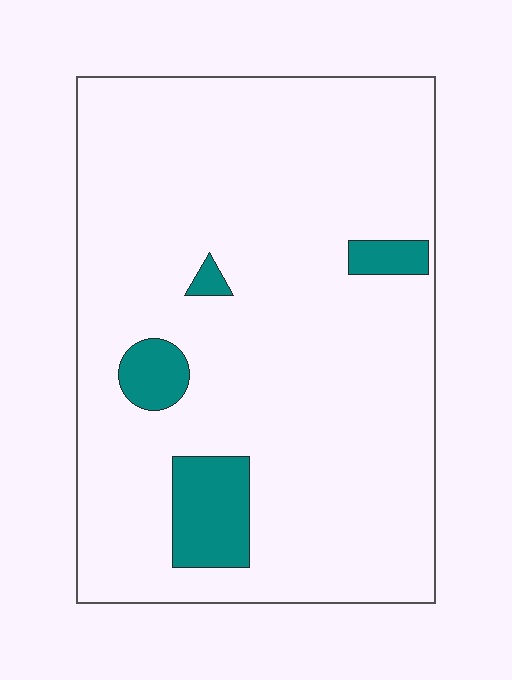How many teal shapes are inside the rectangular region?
4.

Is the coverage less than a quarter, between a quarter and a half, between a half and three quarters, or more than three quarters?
Less than a quarter.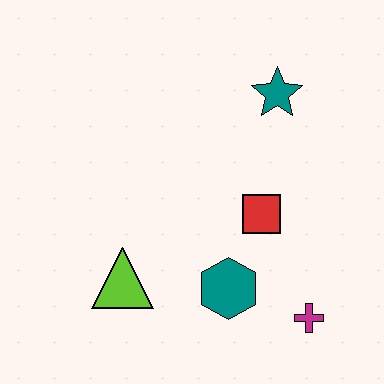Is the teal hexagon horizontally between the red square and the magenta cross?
No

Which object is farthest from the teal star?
The lime triangle is farthest from the teal star.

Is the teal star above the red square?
Yes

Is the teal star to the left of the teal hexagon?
No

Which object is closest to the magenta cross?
The teal hexagon is closest to the magenta cross.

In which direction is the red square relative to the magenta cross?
The red square is above the magenta cross.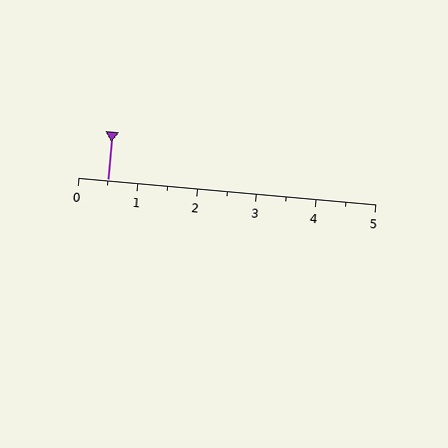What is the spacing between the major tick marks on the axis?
The major ticks are spaced 1 apart.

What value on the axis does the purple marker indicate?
The marker indicates approximately 0.5.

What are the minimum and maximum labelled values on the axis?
The axis runs from 0 to 5.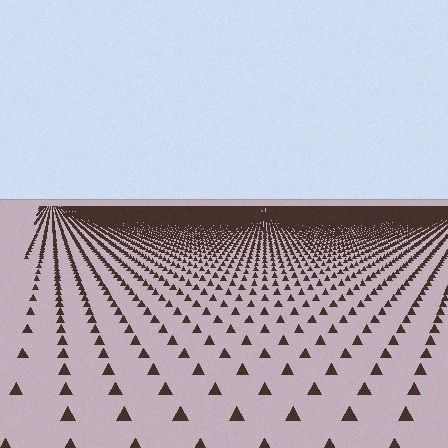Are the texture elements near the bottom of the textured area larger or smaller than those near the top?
Larger. Near the bottom, elements are closer to the viewer and appear at a bigger on-screen size.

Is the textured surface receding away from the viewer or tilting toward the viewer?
The surface is receding away from the viewer. Texture elements get smaller and denser toward the top.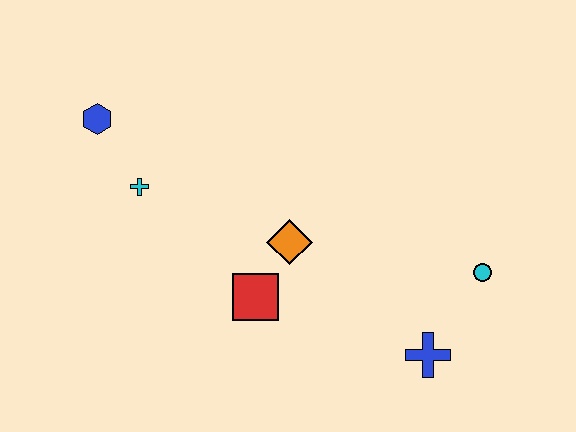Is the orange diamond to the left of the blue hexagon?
No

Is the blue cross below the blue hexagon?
Yes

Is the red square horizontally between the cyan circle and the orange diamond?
No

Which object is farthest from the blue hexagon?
The cyan circle is farthest from the blue hexagon.